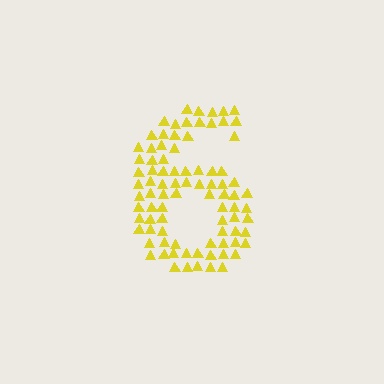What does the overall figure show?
The overall figure shows the digit 6.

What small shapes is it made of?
It is made of small triangles.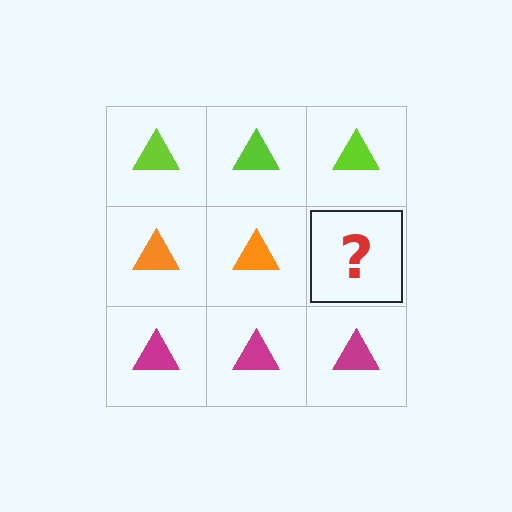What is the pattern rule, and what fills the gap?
The rule is that each row has a consistent color. The gap should be filled with an orange triangle.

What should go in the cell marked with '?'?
The missing cell should contain an orange triangle.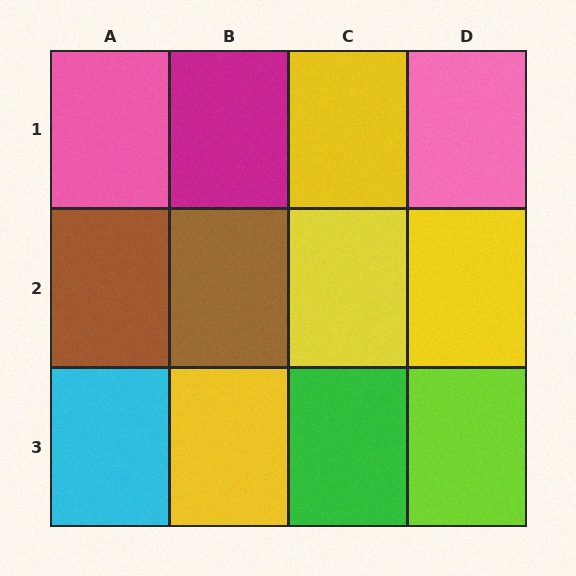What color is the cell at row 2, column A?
Brown.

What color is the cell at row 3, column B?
Yellow.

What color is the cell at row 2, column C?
Yellow.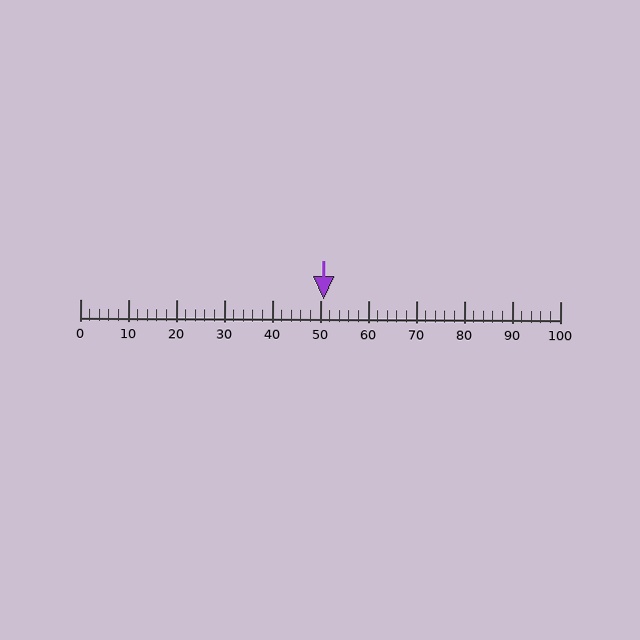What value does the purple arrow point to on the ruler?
The purple arrow points to approximately 51.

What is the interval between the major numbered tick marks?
The major tick marks are spaced 10 units apart.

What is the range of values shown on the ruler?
The ruler shows values from 0 to 100.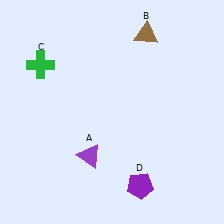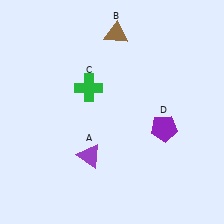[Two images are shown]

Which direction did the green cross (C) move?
The green cross (C) moved right.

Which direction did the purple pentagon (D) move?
The purple pentagon (D) moved up.